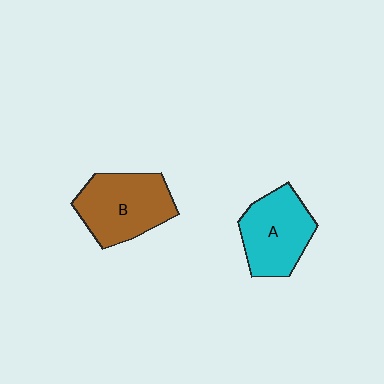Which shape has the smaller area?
Shape A (cyan).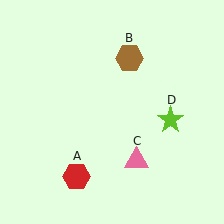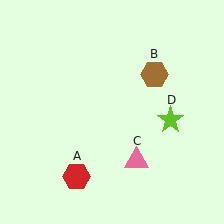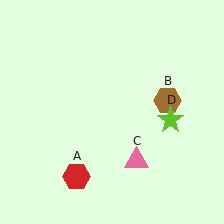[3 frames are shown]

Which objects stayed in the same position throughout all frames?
Red hexagon (object A) and pink triangle (object C) and lime star (object D) remained stationary.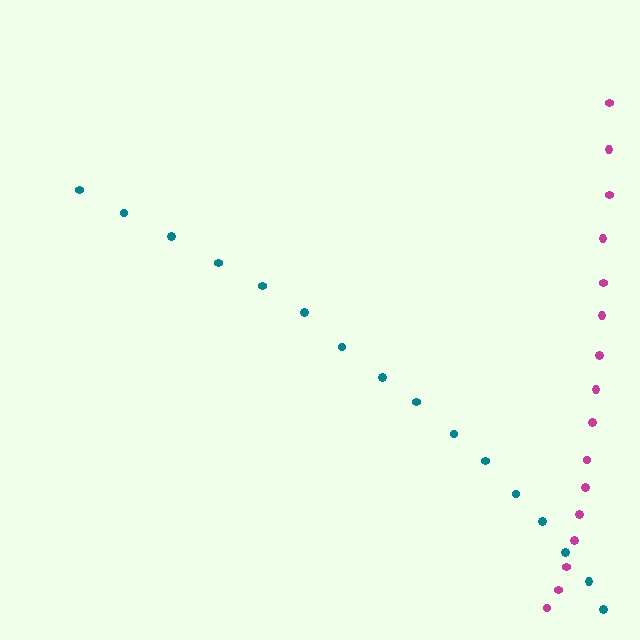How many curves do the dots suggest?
There are 2 distinct paths.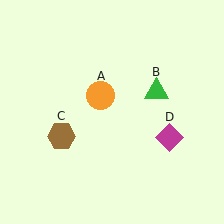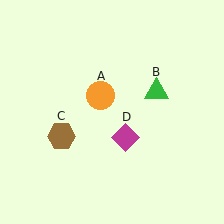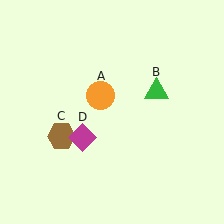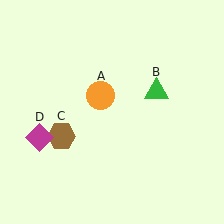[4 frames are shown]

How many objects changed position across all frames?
1 object changed position: magenta diamond (object D).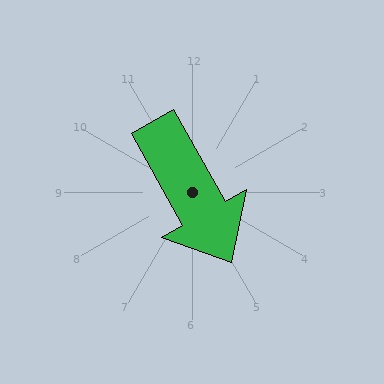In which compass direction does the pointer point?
Southeast.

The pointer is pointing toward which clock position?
Roughly 5 o'clock.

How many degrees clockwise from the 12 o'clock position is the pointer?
Approximately 151 degrees.